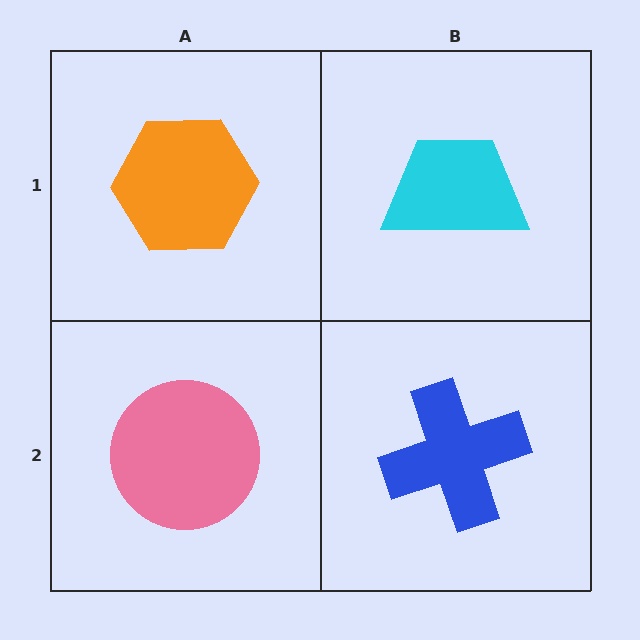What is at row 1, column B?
A cyan trapezoid.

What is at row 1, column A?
An orange hexagon.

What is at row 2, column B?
A blue cross.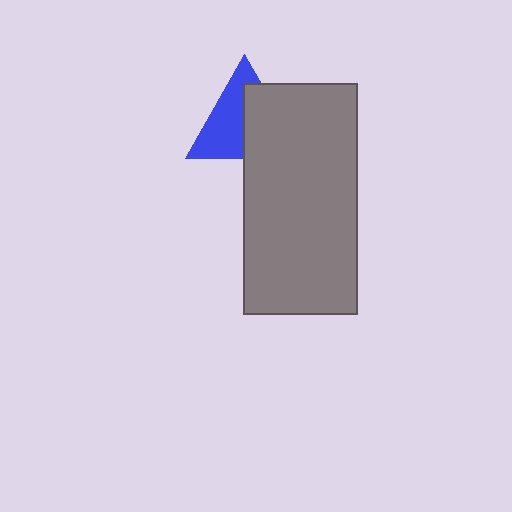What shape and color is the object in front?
The object in front is a gray rectangle.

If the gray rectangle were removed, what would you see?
You would see the complete blue triangle.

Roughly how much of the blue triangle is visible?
About half of it is visible (roughly 52%).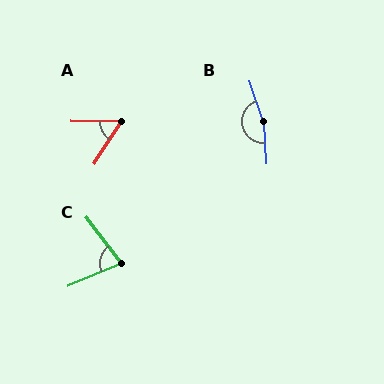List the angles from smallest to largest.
A (58°), C (76°), B (166°).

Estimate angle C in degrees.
Approximately 76 degrees.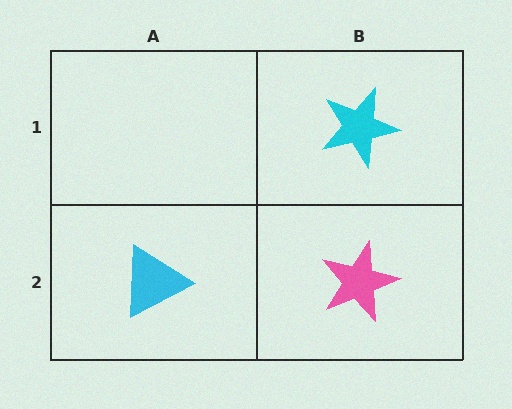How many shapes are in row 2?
2 shapes.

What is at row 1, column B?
A cyan star.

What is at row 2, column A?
A cyan triangle.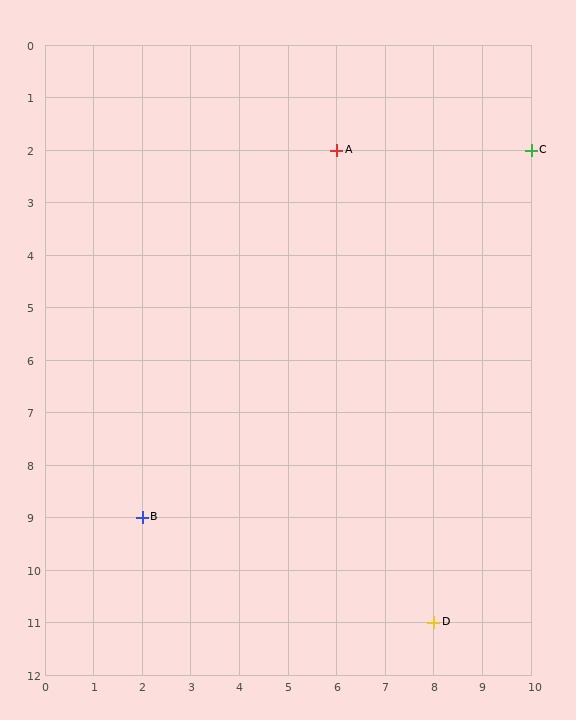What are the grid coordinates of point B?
Point B is at grid coordinates (2, 9).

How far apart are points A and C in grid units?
Points A and C are 4 columns apart.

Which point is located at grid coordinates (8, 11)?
Point D is at (8, 11).